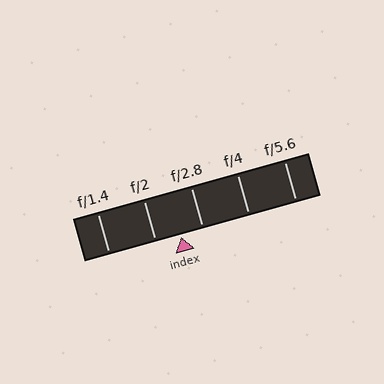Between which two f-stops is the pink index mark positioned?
The index mark is between f/2 and f/2.8.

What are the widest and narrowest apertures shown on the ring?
The widest aperture shown is f/1.4 and the narrowest is f/5.6.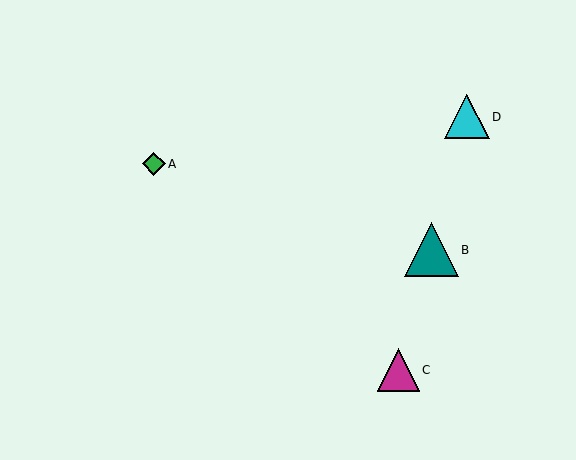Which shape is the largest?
The teal triangle (labeled B) is the largest.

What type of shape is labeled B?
Shape B is a teal triangle.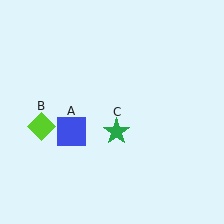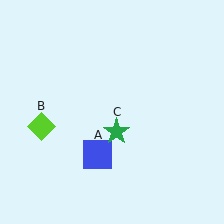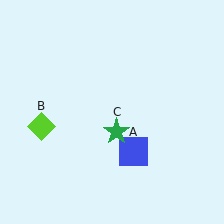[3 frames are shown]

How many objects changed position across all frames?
1 object changed position: blue square (object A).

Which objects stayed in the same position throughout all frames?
Lime diamond (object B) and green star (object C) remained stationary.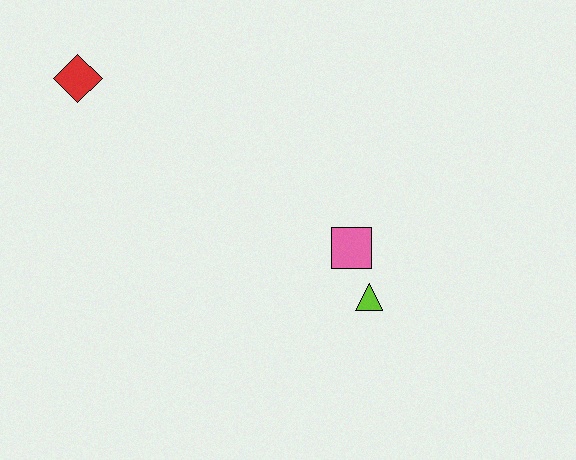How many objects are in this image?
There are 3 objects.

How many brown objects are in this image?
There are no brown objects.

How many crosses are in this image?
There are no crosses.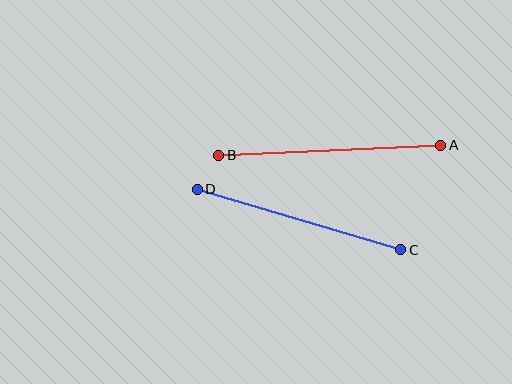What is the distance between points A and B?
The distance is approximately 223 pixels.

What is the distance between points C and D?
The distance is approximately 212 pixels.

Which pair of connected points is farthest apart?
Points A and B are farthest apart.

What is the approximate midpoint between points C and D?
The midpoint is at approximately (299, 220) pixels.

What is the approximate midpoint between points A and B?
The midpoint is at approximately (330, 150) pixels.